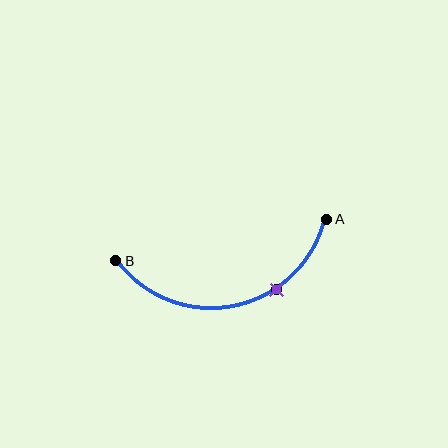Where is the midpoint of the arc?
The arc midpoint is the point on the curve farthest from the straight line joining A and B. It sits below that line.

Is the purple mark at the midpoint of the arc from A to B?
No. The purple mark lies on the arc but is closer to endpoint A. The arc midpoint would be at the point on the curve equidistant along the arc from both A and B.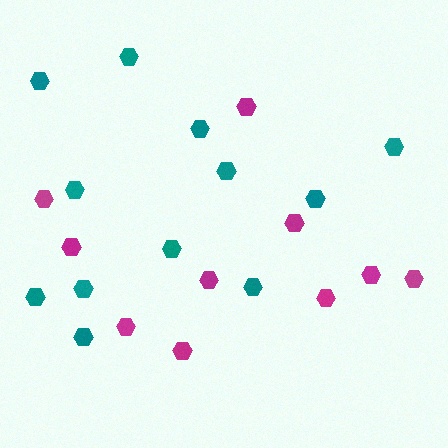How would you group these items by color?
There are 2 groups: one group of magenta hexagons (10) and one group of teal hexagons (12).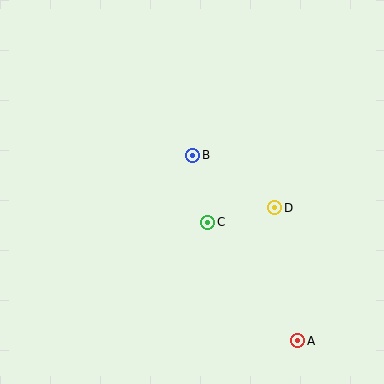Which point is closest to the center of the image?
Point C at (208, 222) is closest to the center.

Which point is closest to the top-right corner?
Point D is closest to the top-right corner.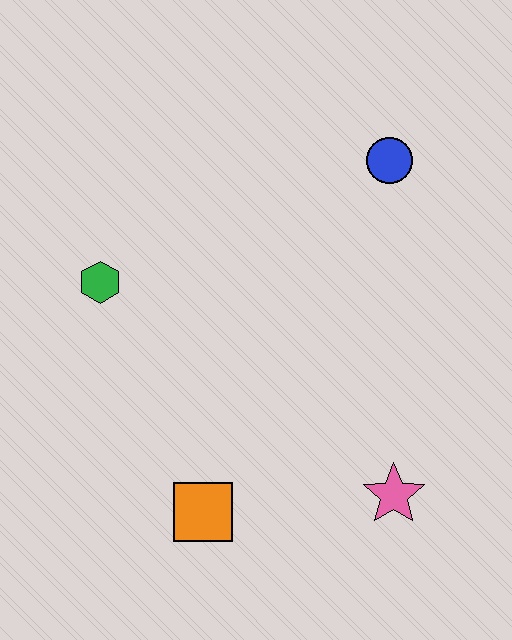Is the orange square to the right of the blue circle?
No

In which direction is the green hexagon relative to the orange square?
The green hexagon is above the orange square.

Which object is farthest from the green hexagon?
The pink star is farthest from the green hexagon.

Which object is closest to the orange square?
The pink star is closest to the orange square.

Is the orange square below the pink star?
Yes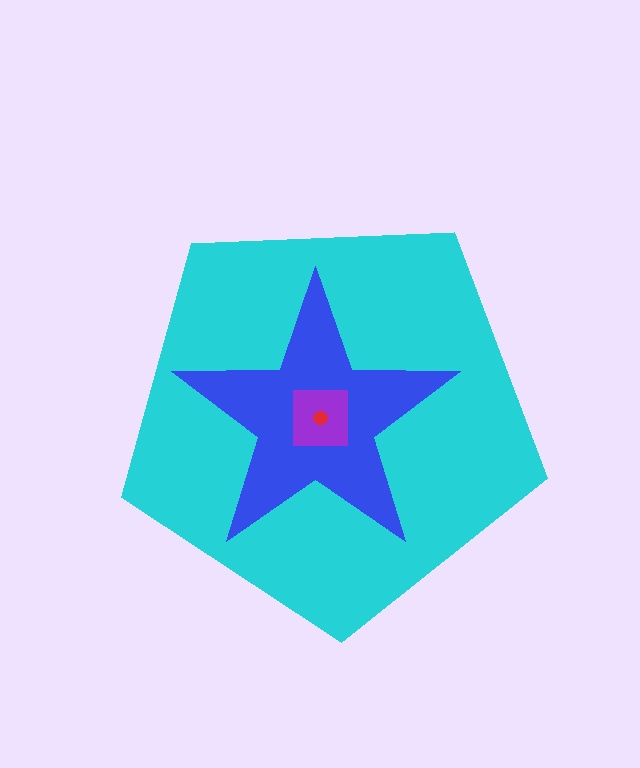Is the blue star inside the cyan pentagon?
Yes.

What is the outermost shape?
The cyan pentagon.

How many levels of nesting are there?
4.